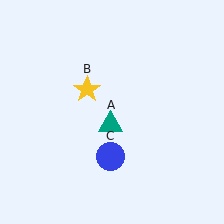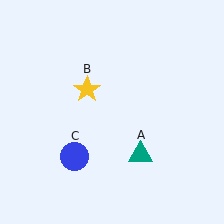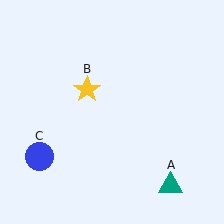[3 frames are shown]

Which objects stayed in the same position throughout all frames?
Yellow star (object B) remained stationary.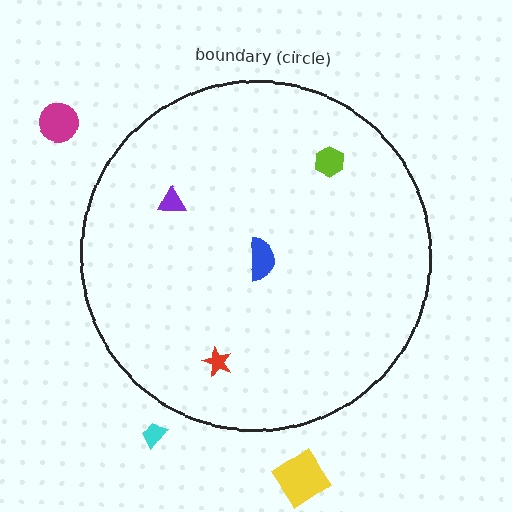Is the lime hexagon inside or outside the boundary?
Inside.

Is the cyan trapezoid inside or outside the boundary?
Outside.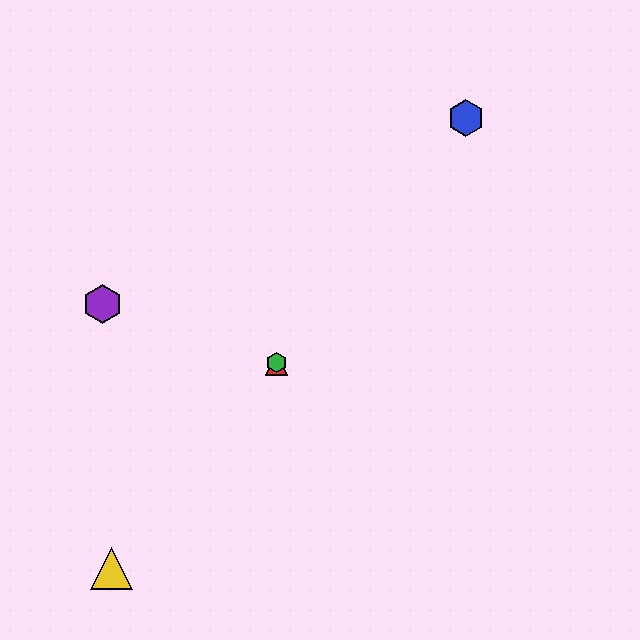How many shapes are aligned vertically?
2 shapes (the red triangle, the green hexagon) are aligned vertically.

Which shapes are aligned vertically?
The red triangle, the green hexagon are aligned vertically.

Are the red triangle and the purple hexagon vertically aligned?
No, the red triangle is at x≈276 and the purple hexagon is at x≈103.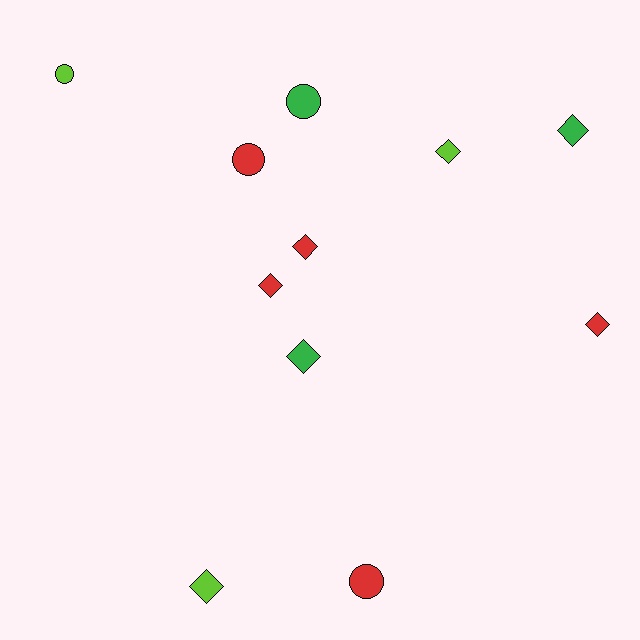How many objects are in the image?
There are 11 objects.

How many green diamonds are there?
There are 2 green diamonds.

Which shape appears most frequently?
Diamond, with 7 objects.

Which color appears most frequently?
Red, with 5 objects.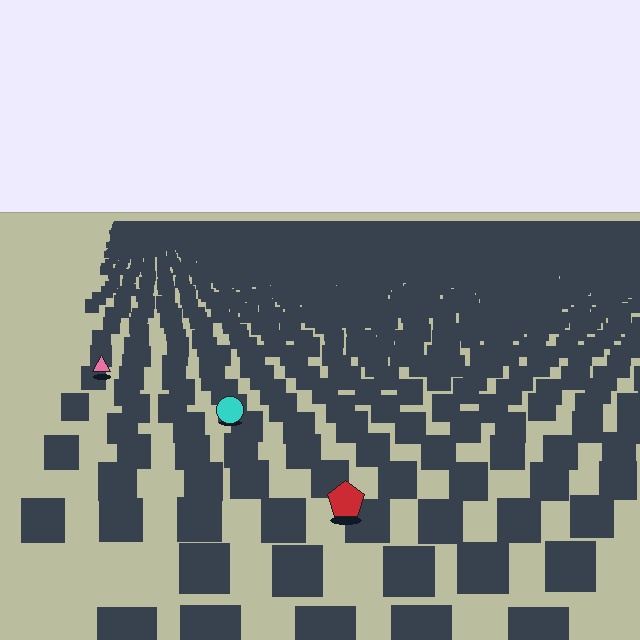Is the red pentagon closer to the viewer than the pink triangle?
Yes. The red pentagon is closer — you can tell from the texture gradient: the ground texture is coarser near it.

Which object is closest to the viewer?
The red pentagon is closest. The texture marks near it are larger and more spread out.